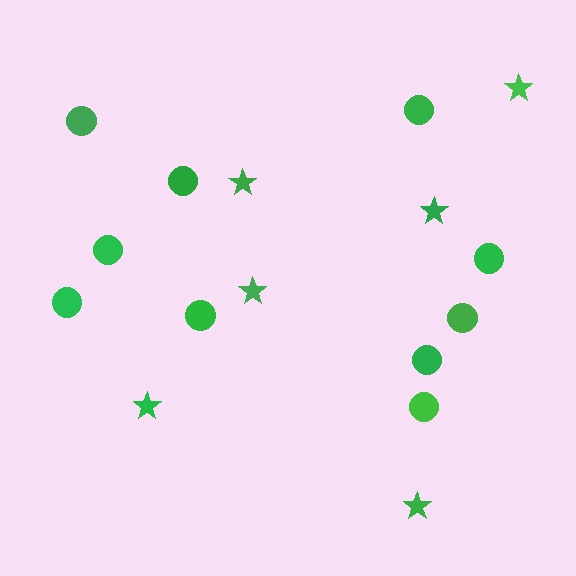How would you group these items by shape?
There are 2 groups: one group of circles (10) and one group of stars (6).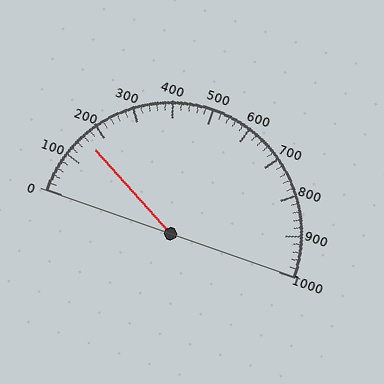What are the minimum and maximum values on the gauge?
The gauge ranges from 0 to 1000.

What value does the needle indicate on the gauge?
The needle indicates approximately 160.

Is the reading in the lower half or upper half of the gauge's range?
The reading is in the lower half of the range (0 to 1000).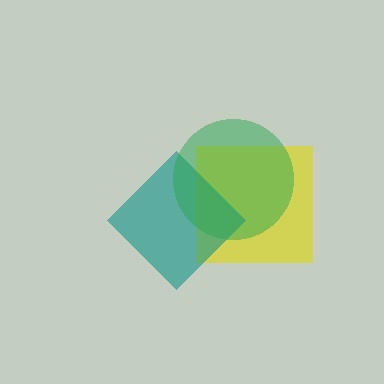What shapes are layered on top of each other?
The layered shapes are: a yellow square, a teal diamond, a green circle.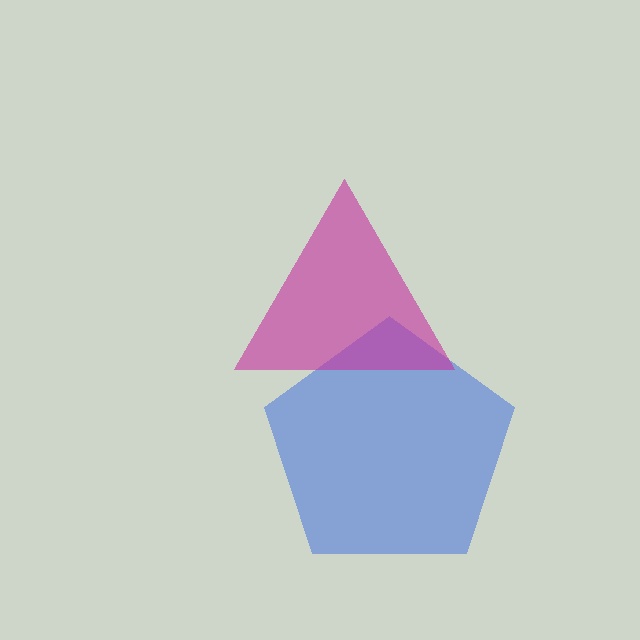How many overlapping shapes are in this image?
There are 2 overlapping shapes in the image.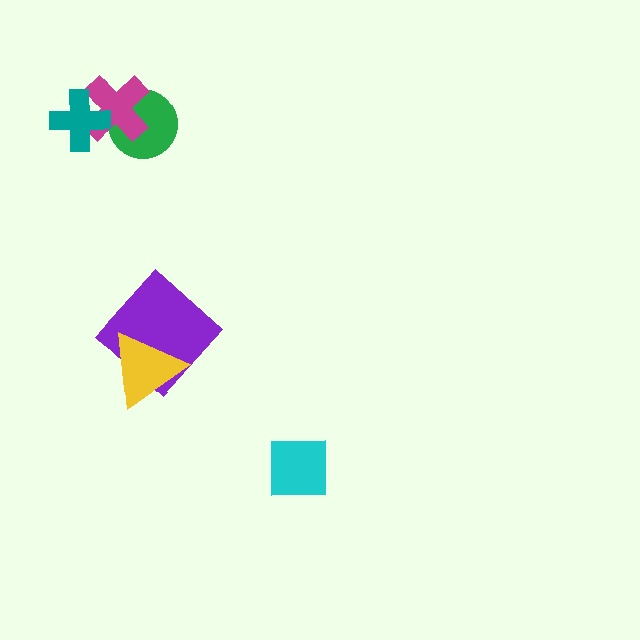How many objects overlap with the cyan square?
0 objects overlap with the cyan square.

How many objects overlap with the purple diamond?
1 object overlaps with the purple diamond.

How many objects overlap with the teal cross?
1 object overlaps with the teal cross.